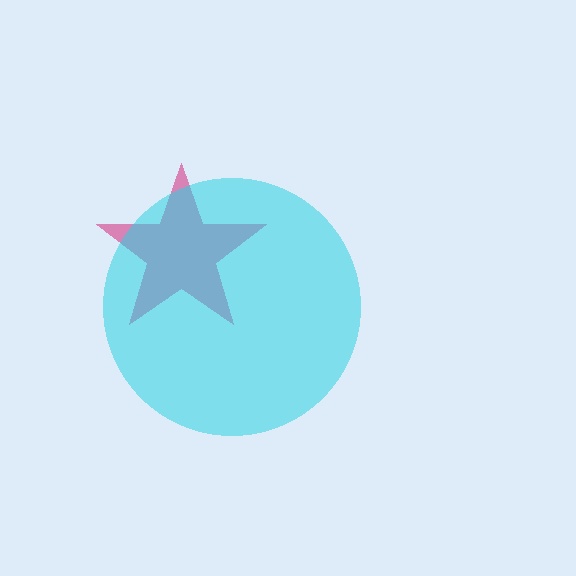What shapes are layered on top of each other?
The layered shapes are: a magenta star, a cyan circle.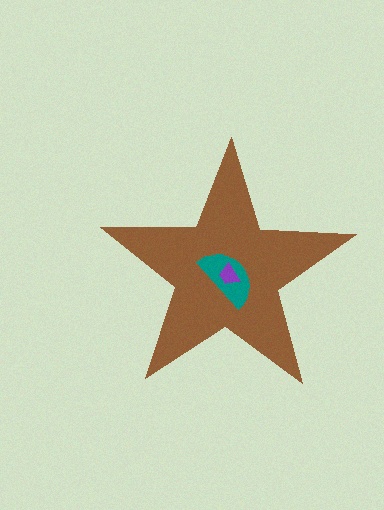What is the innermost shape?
The purple trapezoid.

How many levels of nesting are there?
3.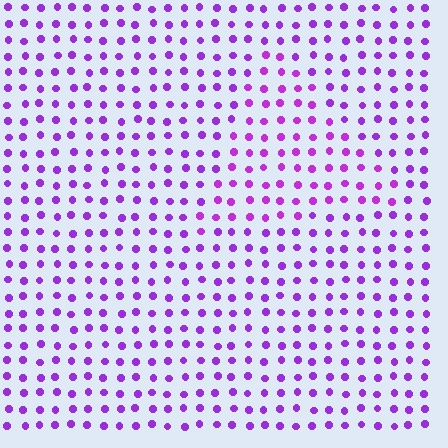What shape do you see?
I see a triangle.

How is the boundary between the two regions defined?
The boundary is defined purely by a slight shift in hue (about 14 degrees). Spacing, size, and orientation are identical on both sides.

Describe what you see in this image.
The image is filled with small purple elements in a uniform arrangement. A triangle-shaped region is visible where the elements are tinted to a slightly different hue, forming a subtle color boundary.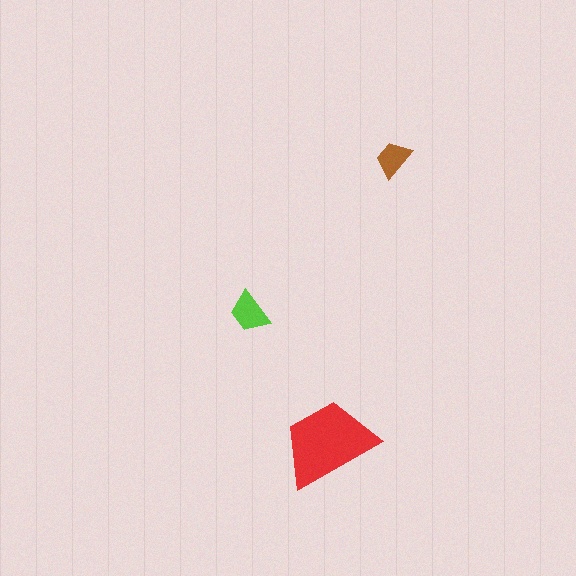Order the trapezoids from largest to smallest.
the red one, the lime one, the brown one.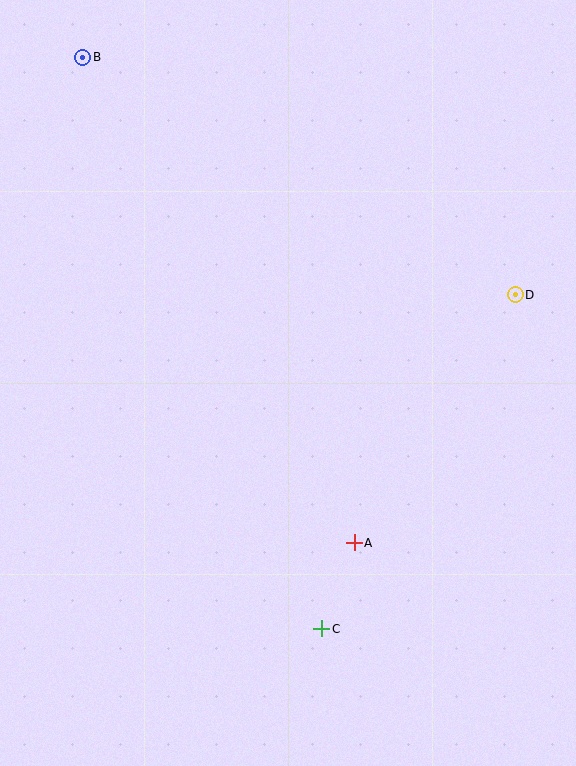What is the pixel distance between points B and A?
The distance between B and A is 556 pixels.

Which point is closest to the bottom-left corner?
Point C is closest to the bottom-left corner.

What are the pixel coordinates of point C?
Point C is at (322, 629).